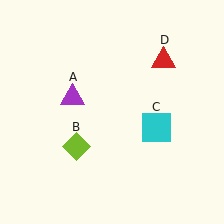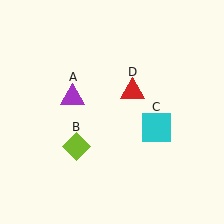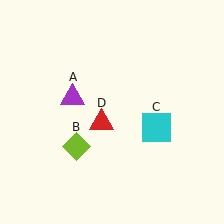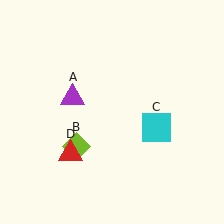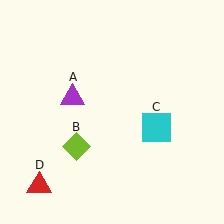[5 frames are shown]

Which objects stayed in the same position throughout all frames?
Purple triangle (object A) and lime diamond (object B) and cyan square (object C) remained stationary.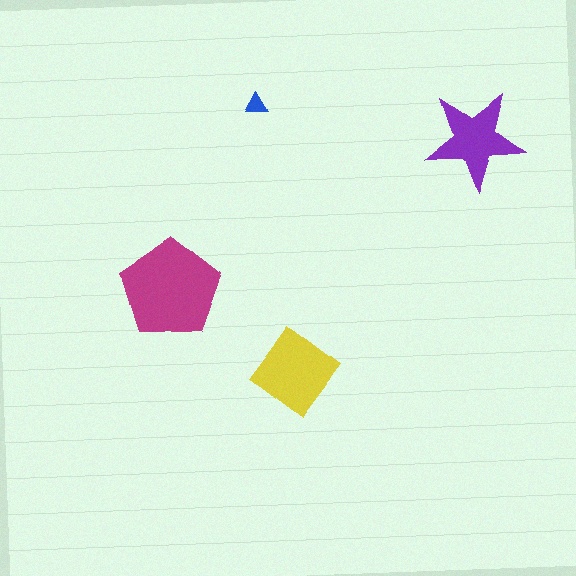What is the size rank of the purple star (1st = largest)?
3rd.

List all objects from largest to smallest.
The magenta pentagon, the yellow diamond, the purple star, the blue triangle.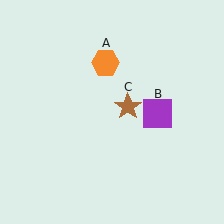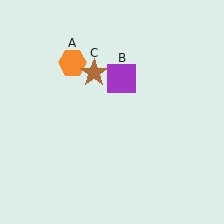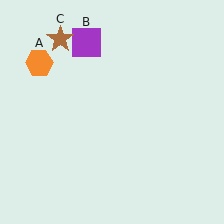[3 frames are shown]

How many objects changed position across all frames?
3 objects changed position: orange hexagon (object A), purple square (object B), brown star (object C).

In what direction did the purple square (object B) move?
The purple square (object B) moved up and to the left.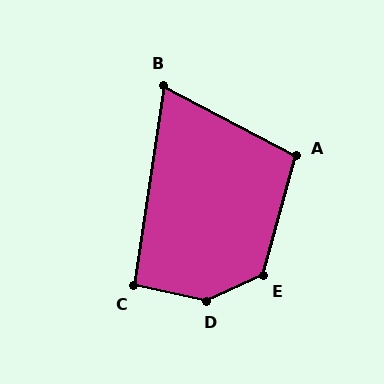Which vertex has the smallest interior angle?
B, at approximately 70 degrees.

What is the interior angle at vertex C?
Approximately 94 degrees (approximately right).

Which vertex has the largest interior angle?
D, at approximately 144 degrees.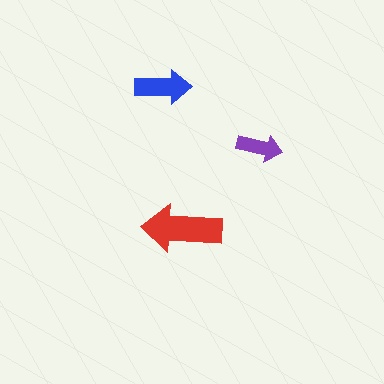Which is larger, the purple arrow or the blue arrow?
The blue one.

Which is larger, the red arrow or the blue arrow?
The red one.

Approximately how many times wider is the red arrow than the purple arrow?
About 2 times wider.